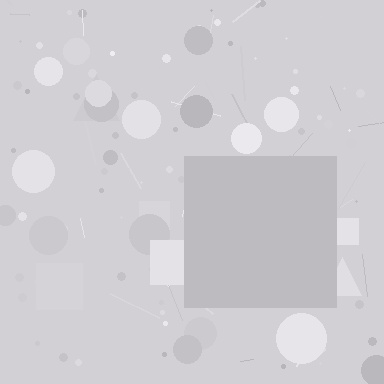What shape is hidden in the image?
A square is hidden in the image.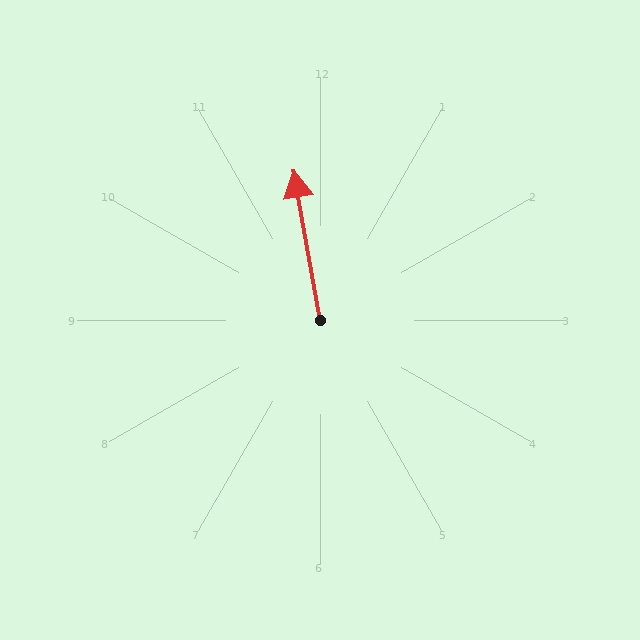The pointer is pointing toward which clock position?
Roughly 12 o'clock.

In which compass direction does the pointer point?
North.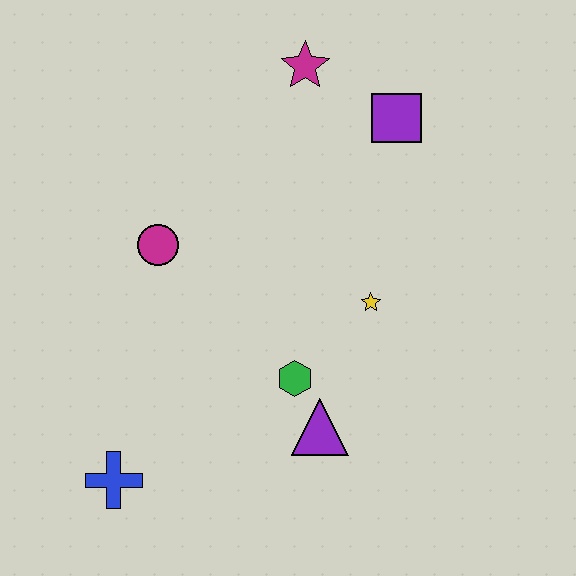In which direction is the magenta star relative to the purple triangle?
The magenta star is above the purple triangle.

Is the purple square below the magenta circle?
No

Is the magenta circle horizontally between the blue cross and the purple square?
Yes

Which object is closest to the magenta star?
The purple square is closest to the magenta star.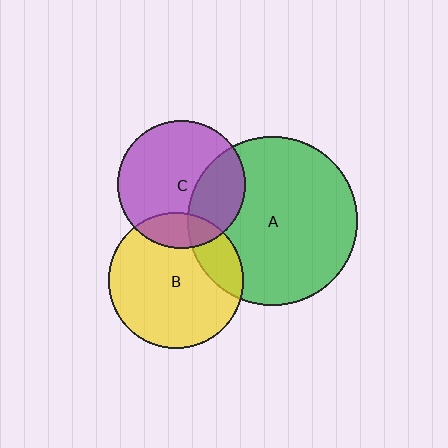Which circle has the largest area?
Circle A (green).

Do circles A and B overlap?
Yes.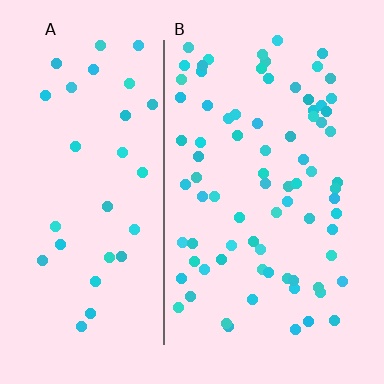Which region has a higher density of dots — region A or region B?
B (the right).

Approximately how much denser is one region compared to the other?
Approximately 2.4× — region B over region A.